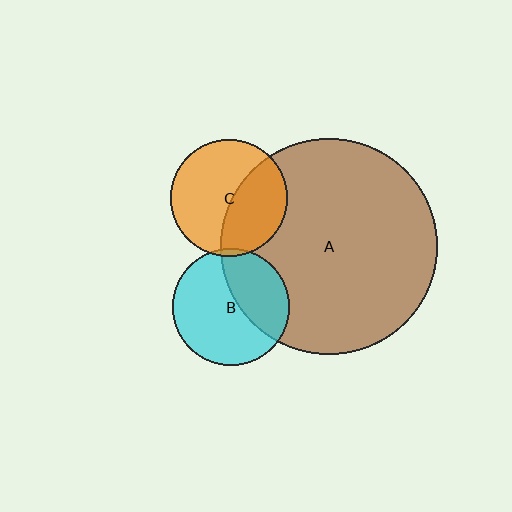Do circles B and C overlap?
Yes.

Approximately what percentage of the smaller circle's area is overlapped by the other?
Approximately 5%.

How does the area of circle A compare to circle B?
Approximately 3.5 times.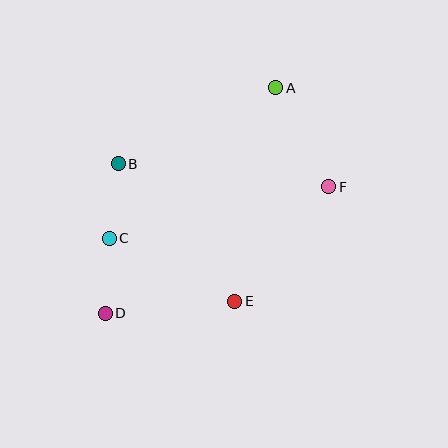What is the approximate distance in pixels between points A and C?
The distance between A and C is approximately 224 pixels.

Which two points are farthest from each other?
Points A and D are farthest from each other.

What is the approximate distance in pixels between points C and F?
The distance between C and F is approximately 225 pixels.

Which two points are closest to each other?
Points B and C are closest to each other.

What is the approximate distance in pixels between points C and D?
The distance between C and D is approximately 75 pixels.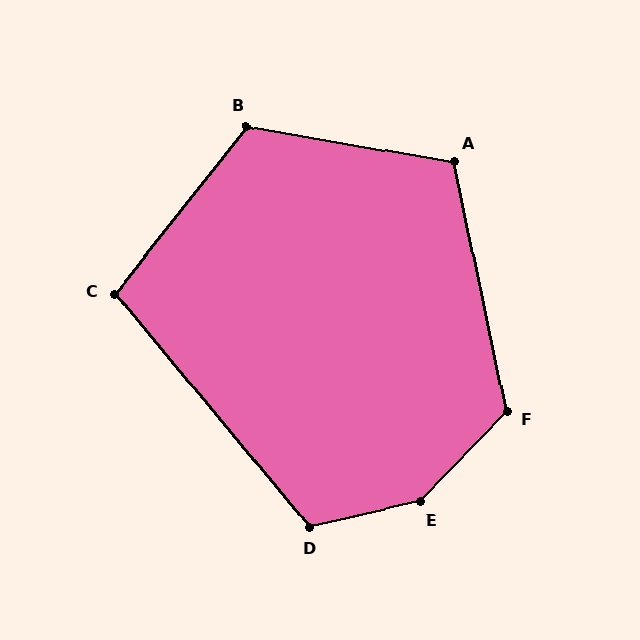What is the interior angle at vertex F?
Approximately 125 degrees (obtuse).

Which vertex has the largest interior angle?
E, at approximately 147 degrees.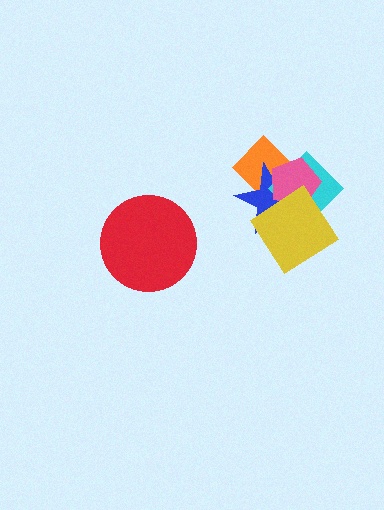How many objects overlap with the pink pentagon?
4 objects overlap with the pink pentagon.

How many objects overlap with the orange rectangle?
4 objects overlap with the orange rectangle.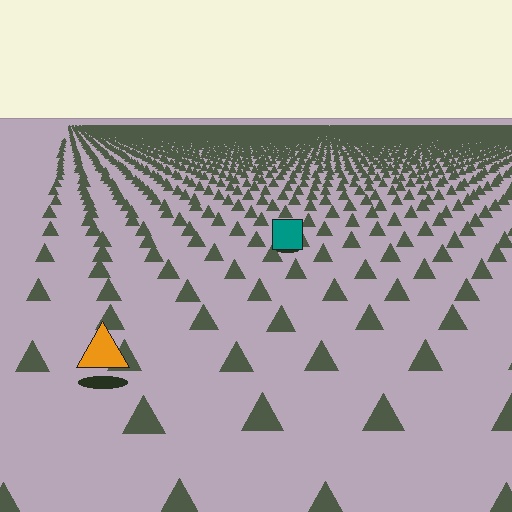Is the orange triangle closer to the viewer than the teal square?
Yes. The orange triangle is closer — you can tell from the texture gradient: the ground texture is coarser near it.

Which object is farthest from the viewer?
The teal square is farthest from the viewer. It appears smaller and the ground texture around it is denser.